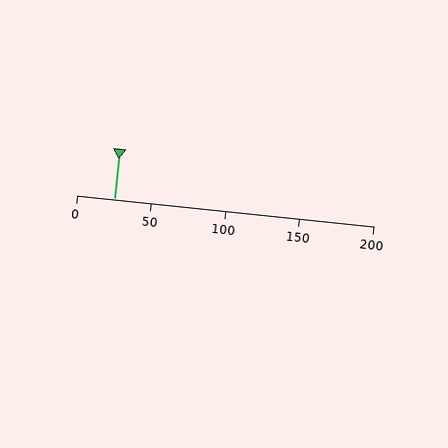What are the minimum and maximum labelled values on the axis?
The axis runs from 0 to 200.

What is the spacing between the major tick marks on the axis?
The major ticks are spaced 50 apart.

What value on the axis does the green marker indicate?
The marker indicates approximately 25.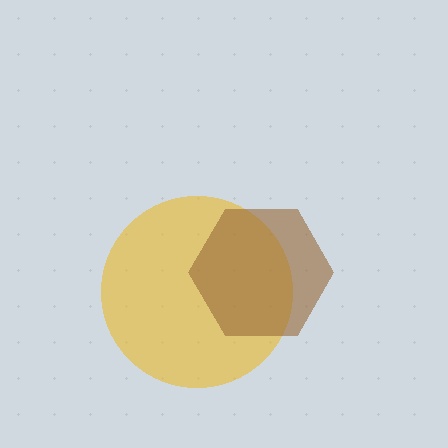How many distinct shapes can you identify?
There are 2 distinct shapes: a yellow circle, a brown hexagon.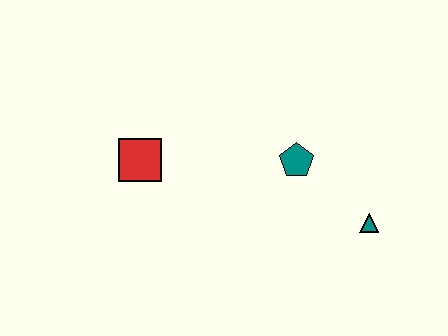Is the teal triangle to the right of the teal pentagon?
Yes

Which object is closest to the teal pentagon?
The teal triangle is closest to the teal pentagon.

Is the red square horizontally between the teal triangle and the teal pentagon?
No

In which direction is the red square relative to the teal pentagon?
The red square is to the left of the teal pentagon.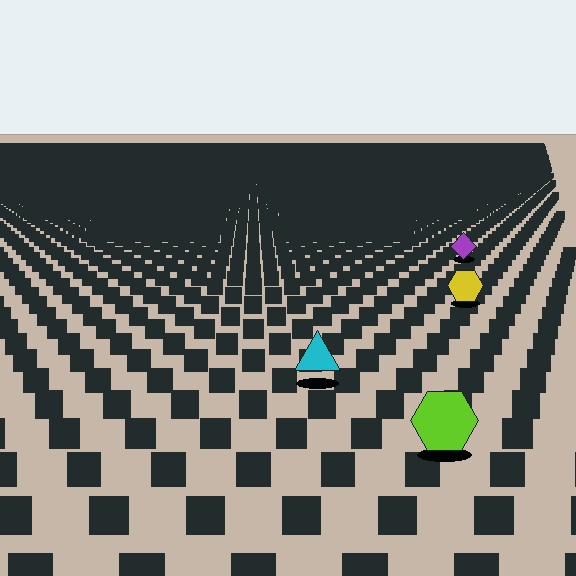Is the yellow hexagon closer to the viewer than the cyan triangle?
No. The cyan triangle is closer — you can tell from the texture gradient: the ground texture is coarser near it.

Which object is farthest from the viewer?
The purple diamond is farthest from the viewer. It appears smaller and the ground texture around it is denser.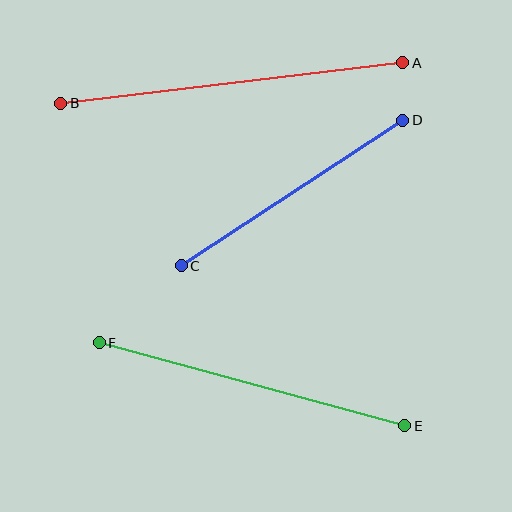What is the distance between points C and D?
The distance is approximately 265 pixels.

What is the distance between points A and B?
The distance is approximately 344 pixels.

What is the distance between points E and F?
The distance is approximately 317 pixels.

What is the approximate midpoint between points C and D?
The midpoint is at approximately (292, 193) pixels.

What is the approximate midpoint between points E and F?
The midpoint is at approximately (252, 384) pixels.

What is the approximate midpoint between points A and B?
The midpoint is at approximately (232, 83) pixels.